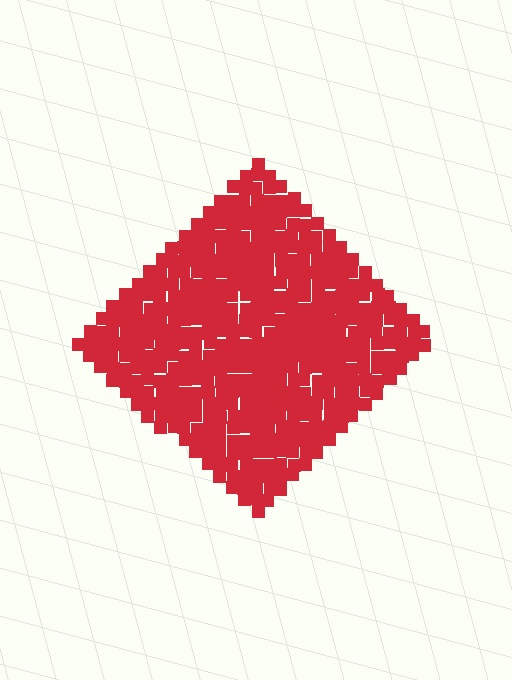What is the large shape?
The large shape is a diamond.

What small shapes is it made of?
It is made of small squares.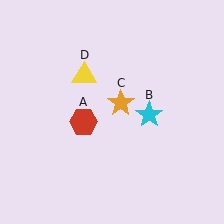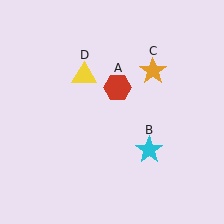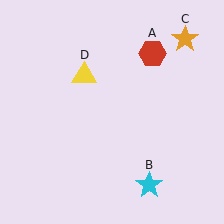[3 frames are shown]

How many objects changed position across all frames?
3 objects changed position: red hexagon (object A), cyan star (object B), orange star (object C).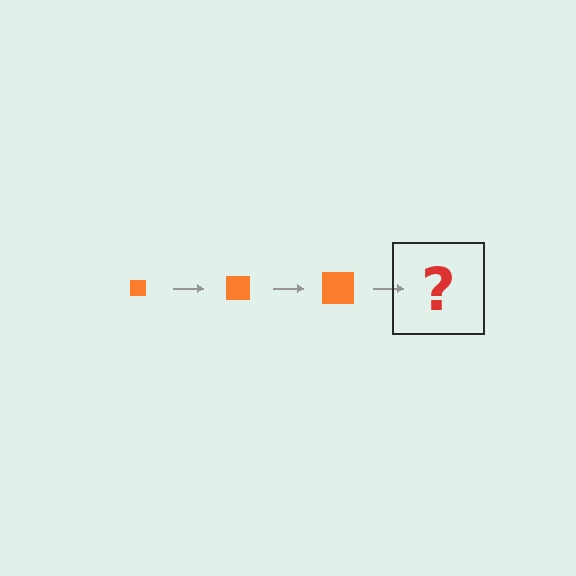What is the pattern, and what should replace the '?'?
The pattern is that the square gets progressively larger each step. The '?' should be an orange square, larger than the previous one.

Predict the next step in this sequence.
The next step is an orange square, larger than the previous one.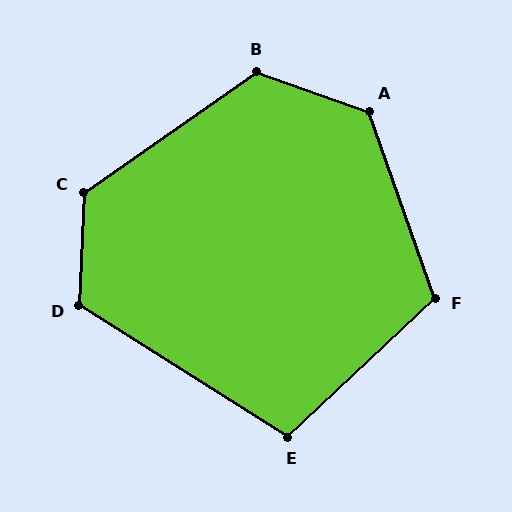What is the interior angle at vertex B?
Approximately 126 degrees (obtuse).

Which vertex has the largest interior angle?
A, at approximately 128 degrees.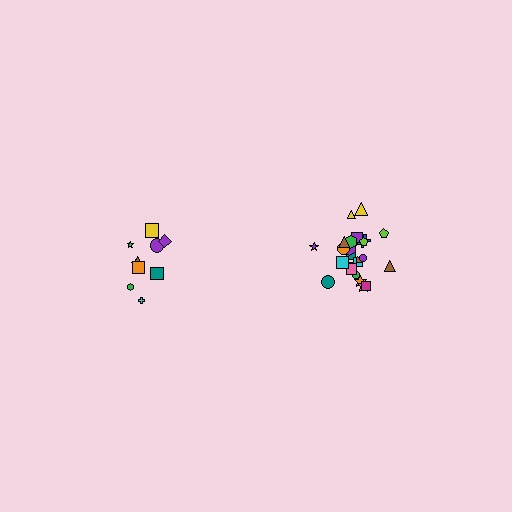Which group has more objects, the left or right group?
The right group.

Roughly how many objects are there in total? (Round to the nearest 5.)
Roughly 35 objects in total.